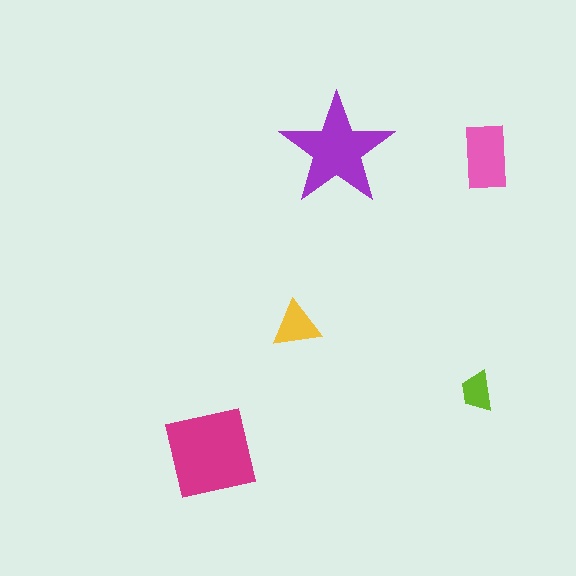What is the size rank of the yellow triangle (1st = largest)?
4th.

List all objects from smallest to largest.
The lime trapezoid, the yellow triangle, the pink rectangle, the purple star, the magenta square.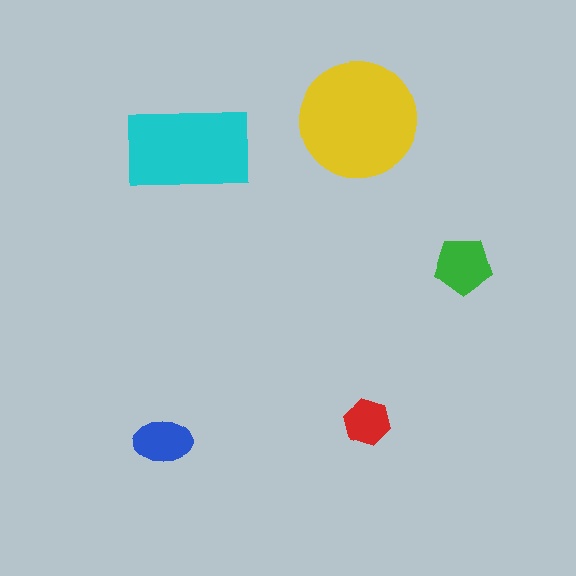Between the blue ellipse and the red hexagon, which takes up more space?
The blue ellipse.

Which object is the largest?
The yellow circle.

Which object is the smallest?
The red hexagon.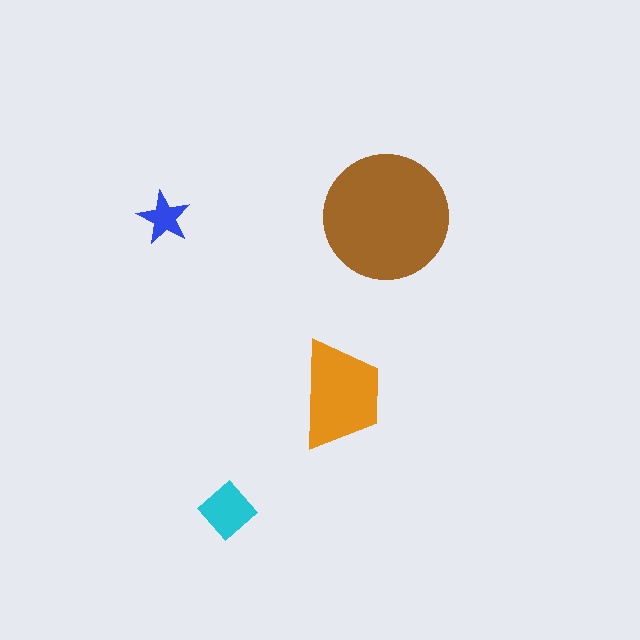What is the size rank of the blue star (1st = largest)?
4th.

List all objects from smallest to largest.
The blue star, the cyan diamond, the orange trapezoid, the brown circle.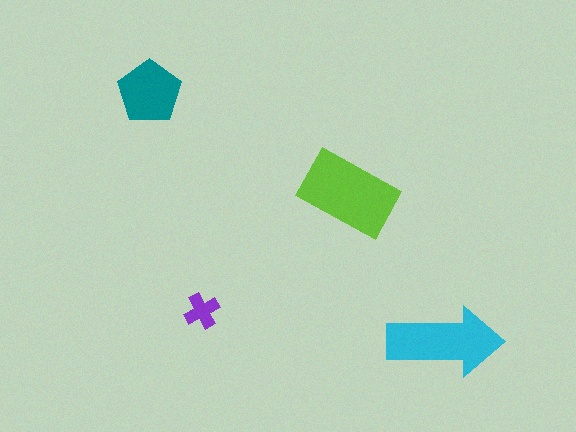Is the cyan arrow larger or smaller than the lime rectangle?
Smaller.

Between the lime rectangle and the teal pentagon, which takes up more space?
The lime rectangle.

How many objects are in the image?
There are 4 objects in the image.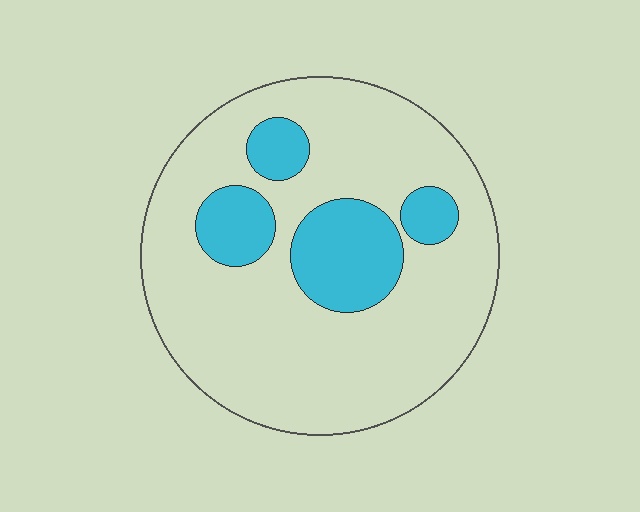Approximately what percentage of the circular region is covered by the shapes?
Approximately 20%.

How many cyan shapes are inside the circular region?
4.